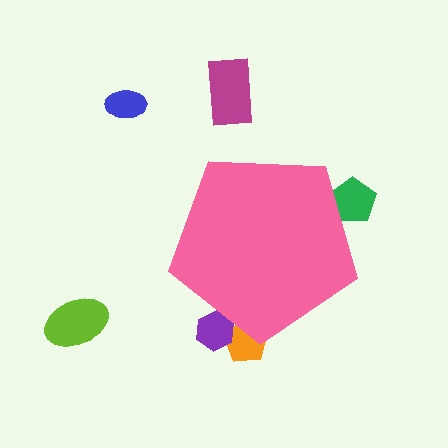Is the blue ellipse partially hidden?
No, the blue ellipse is fully visible.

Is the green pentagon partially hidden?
Yes, the green pentagon is partially hidden behind the pink pentagon.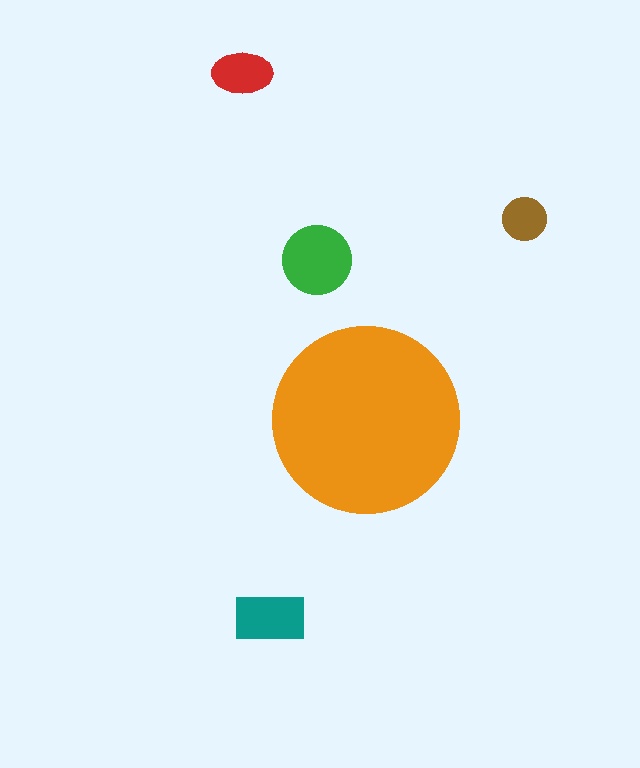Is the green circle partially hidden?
No, the green circle is fully visible.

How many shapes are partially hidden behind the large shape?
0 shapes are partially hidden.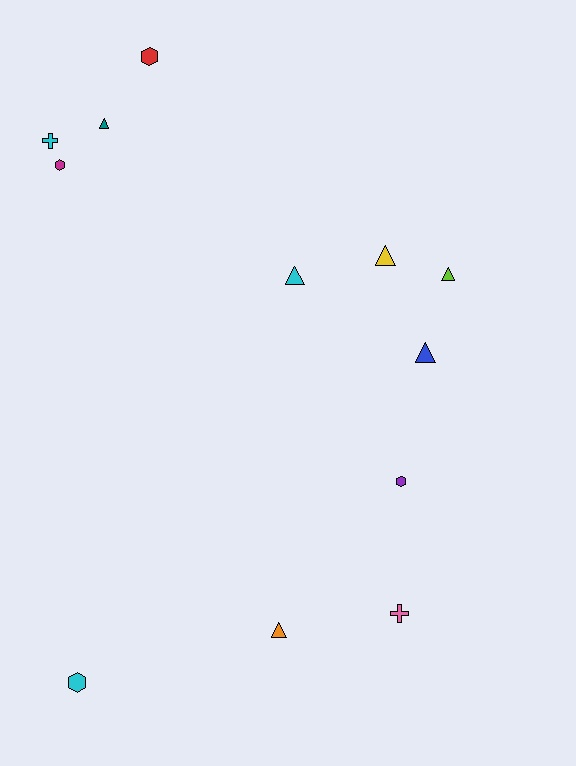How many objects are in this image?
There are 12 objects.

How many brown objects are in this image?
There are no brown objects.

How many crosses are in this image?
There are 2 crosses.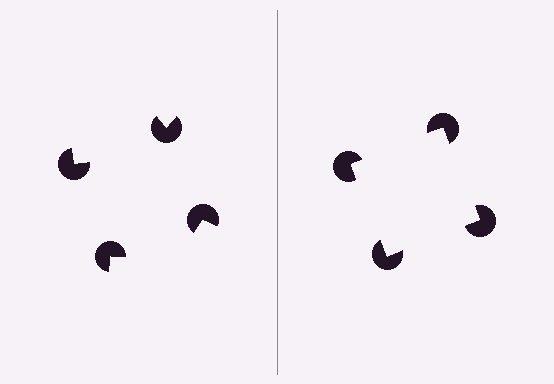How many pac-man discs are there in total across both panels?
8 — 4 on each side.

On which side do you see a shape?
An illusory square appears on the right side. On the left side the wedge cuts are rotated, so no coherent shape forms.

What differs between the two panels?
The pac-man discs are positioned identically on both sides; only the wedge orientations differ. On the right they align to a square; on the left they are misaligned.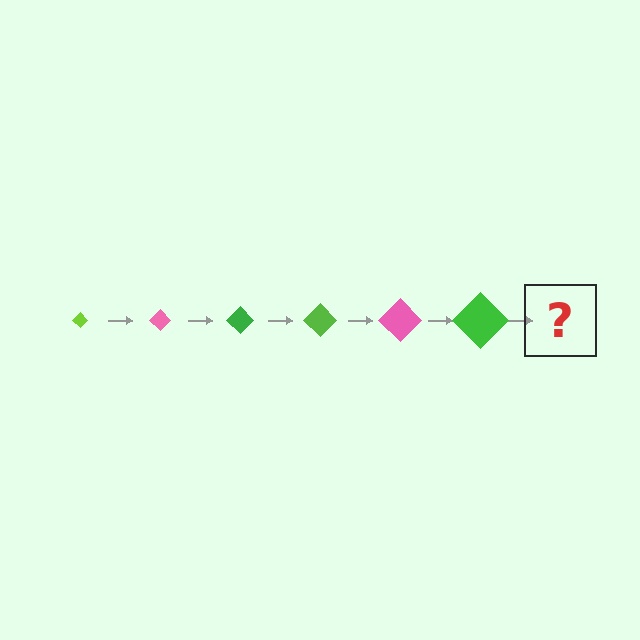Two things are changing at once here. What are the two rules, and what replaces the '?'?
The two rules are that the diamond grows larger each step and the color cycles through lime, pink, and green. The '?' should be a lime diamond, larger than the previous one.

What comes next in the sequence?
The next element should be a lime diamond, larger than the previous one.